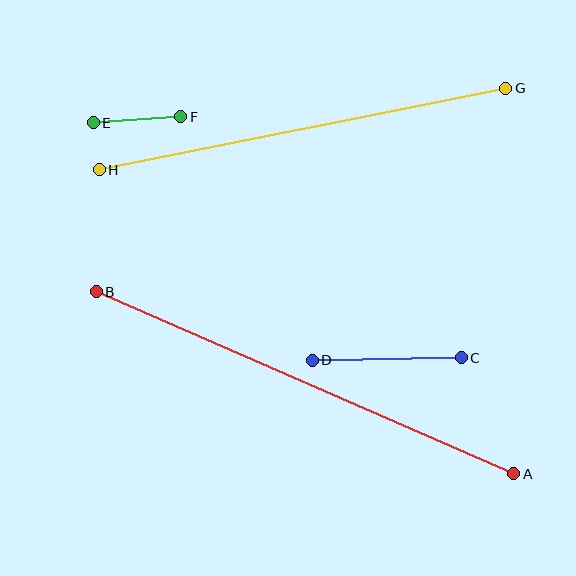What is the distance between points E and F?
The distance is approximately 88 pixels.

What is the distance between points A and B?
The distance is approximately 456 pixels.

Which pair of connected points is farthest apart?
Points A and B are farthest apart.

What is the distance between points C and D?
The distance is approximately 149 pixels.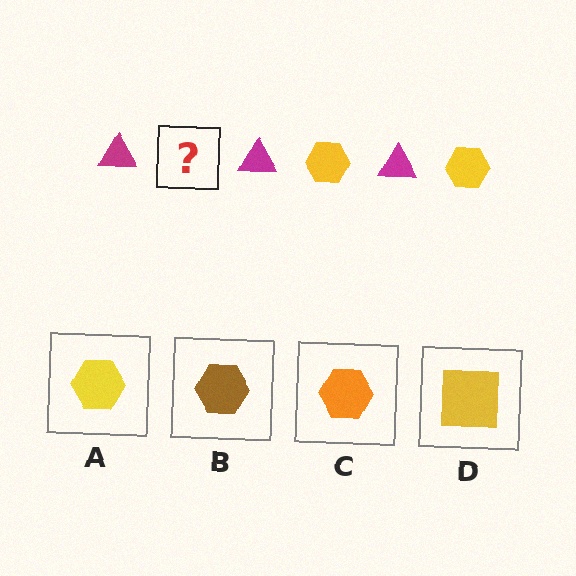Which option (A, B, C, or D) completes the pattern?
A.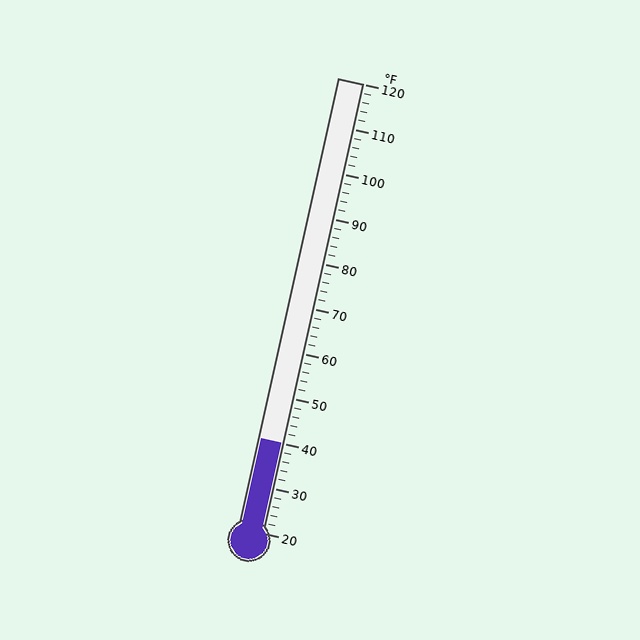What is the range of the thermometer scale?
The thermometer scale ranges from 20°F to 120°F.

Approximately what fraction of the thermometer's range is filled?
The thermometer is filled to approximately 20% of its range.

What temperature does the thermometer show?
The thermometer shows approximately 40°F.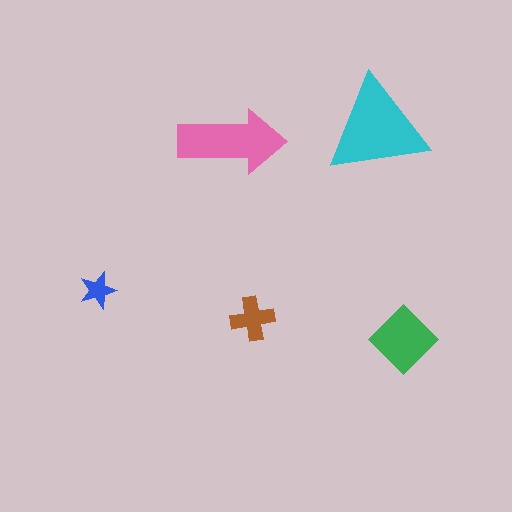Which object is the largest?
The cyan triangle.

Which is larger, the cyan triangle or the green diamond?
The cyan triangle.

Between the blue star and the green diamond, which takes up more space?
The green diamond.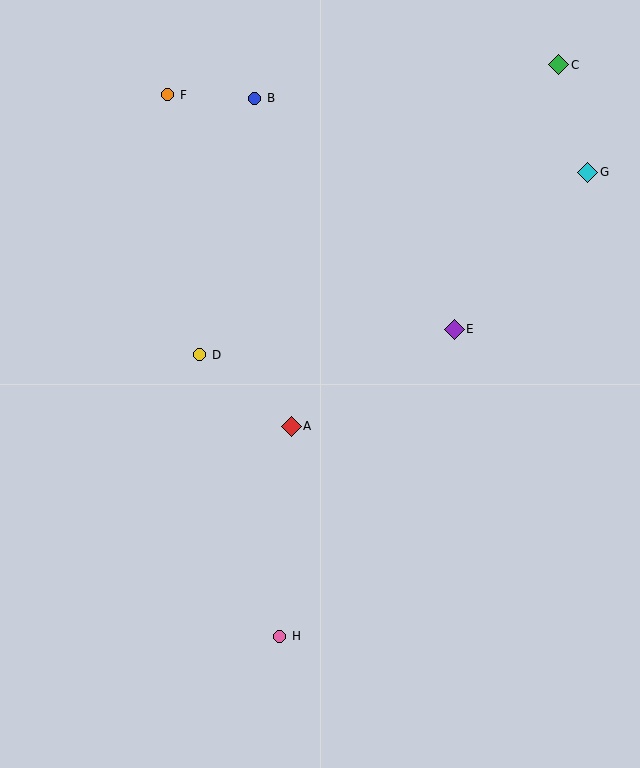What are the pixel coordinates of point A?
Point A is at (291, 426).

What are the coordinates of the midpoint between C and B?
The midpoint between C and B is at (407, 81).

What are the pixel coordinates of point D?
Point D is at (200, 355).